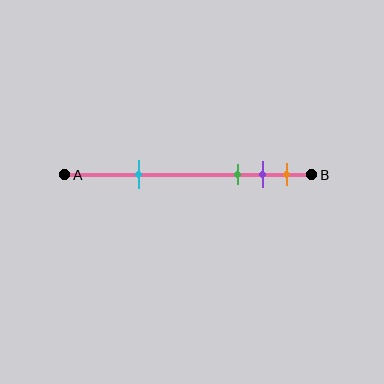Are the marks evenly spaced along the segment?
No, the marks are not evenly spaced.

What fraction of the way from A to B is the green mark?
The green mark is approximately 70% (0.7) of the way from A to B.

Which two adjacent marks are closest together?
The purple and orange marks are the closest adjacent pair.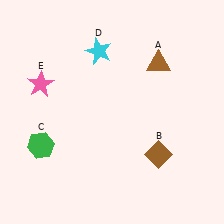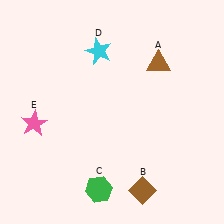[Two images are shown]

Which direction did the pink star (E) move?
The pink star (E) moved down.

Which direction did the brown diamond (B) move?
The brown diamond (B) moved down.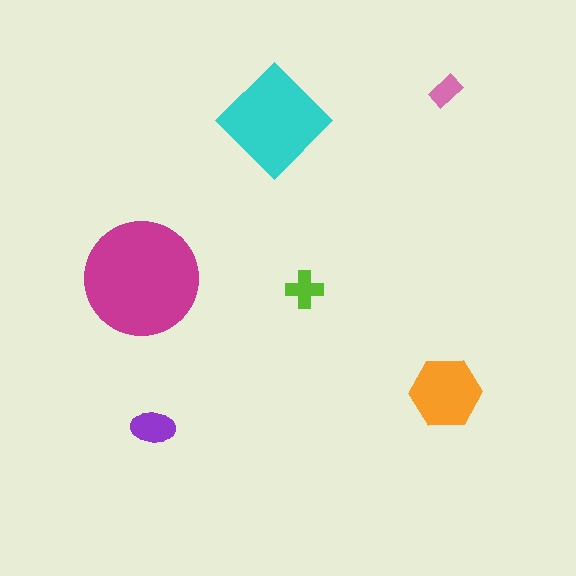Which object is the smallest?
The pink rectangle.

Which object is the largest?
The magenta circle.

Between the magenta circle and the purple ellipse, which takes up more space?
The magenta circle.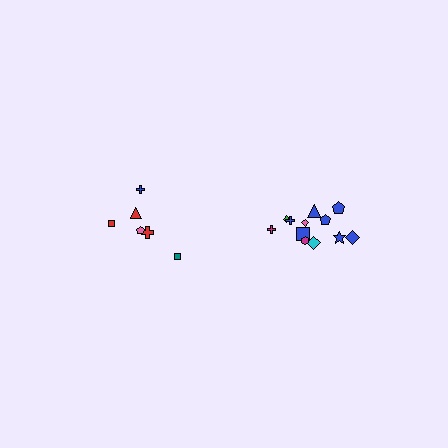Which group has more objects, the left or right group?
The right group.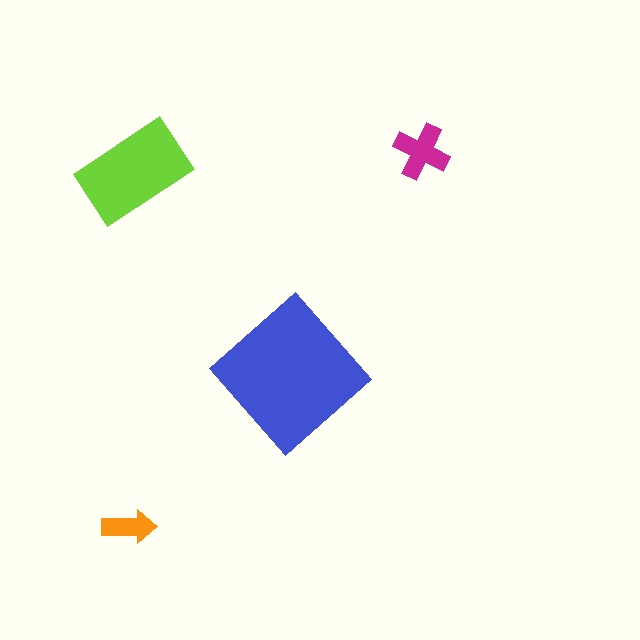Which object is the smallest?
The orange arrow.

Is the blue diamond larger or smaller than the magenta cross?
Larger.